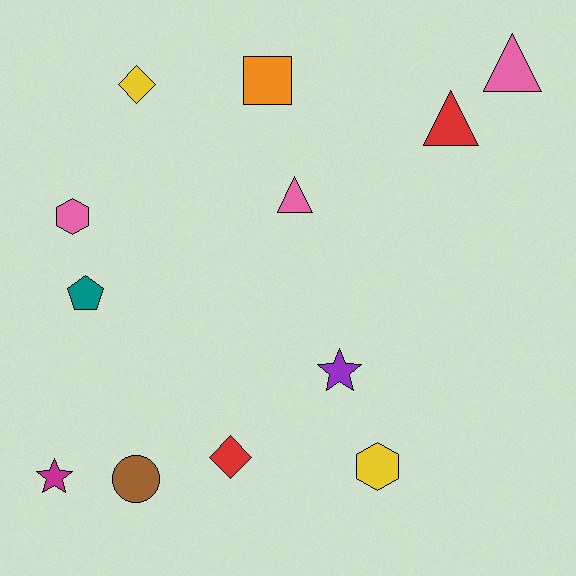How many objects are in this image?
There are 12 objects.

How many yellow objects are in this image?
There are 2 yellow objects.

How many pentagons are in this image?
There is 1 pentagon.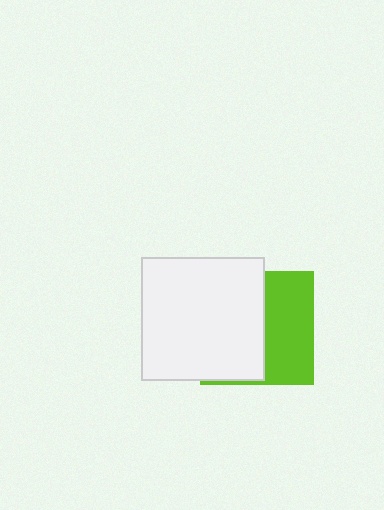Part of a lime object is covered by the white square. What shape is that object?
It is a square.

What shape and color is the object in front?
The object in front is a white square.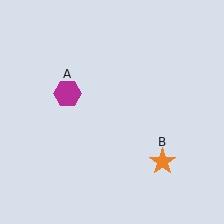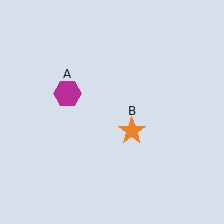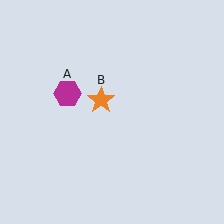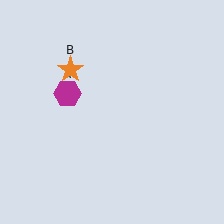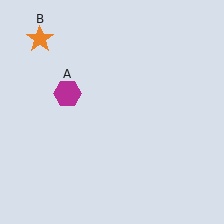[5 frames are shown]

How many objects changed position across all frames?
1 object changed position: orange star (object B).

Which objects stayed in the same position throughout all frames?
Magenta hexagon (object A) remained stationary.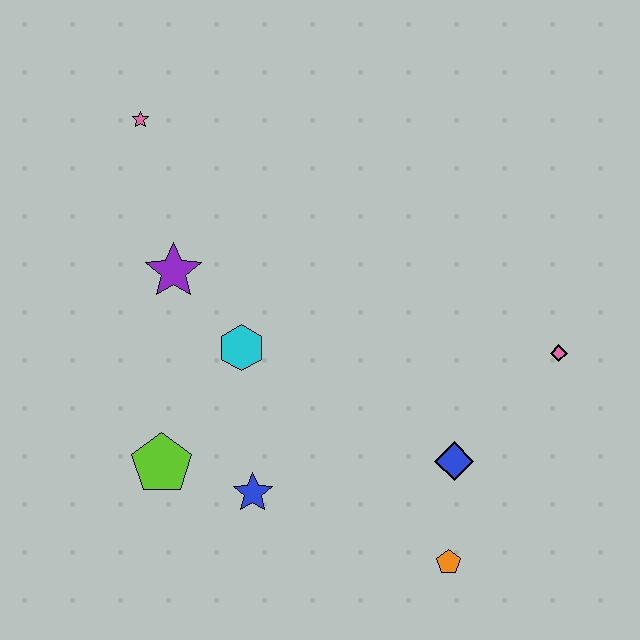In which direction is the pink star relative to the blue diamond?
The pink star is above the blue diamond.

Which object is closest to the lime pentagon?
The blue star is closest to the lime pentagon.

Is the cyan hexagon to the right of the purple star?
Yes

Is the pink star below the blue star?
No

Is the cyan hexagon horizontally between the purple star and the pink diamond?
Yes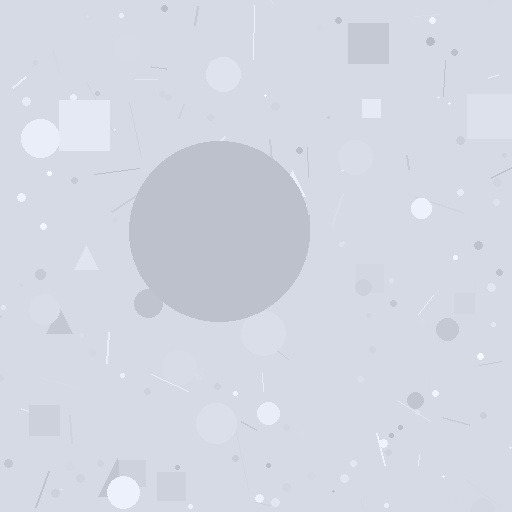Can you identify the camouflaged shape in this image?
The camouflaged shape is a circle.